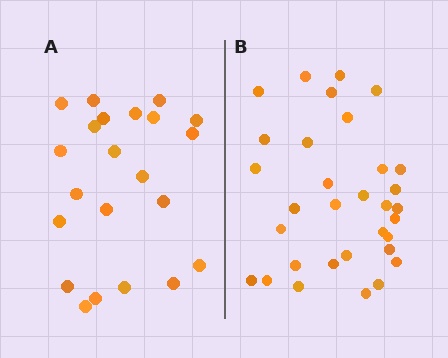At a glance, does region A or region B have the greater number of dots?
Region B (the right region) has more dots.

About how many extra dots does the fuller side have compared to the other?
Region B has roughly 10 or so more dots than region A.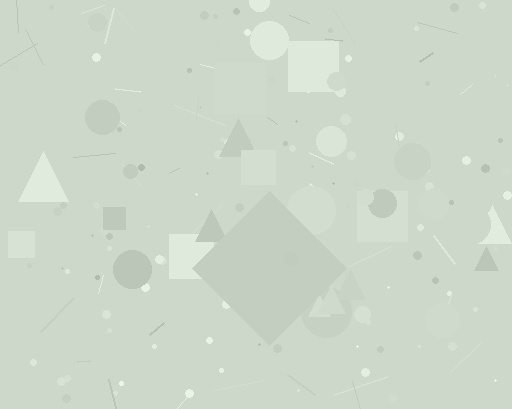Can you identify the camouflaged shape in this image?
The camouflaged shape is a diamond.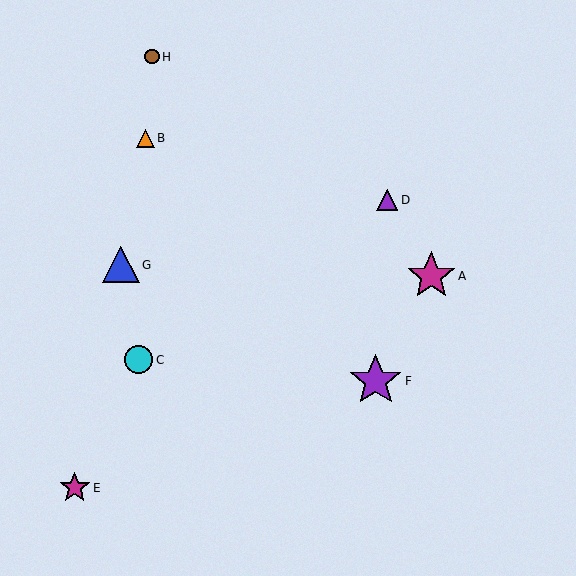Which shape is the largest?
The purple star (labeled F) is the largest.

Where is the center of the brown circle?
The center of the brown circle is at (152, 57).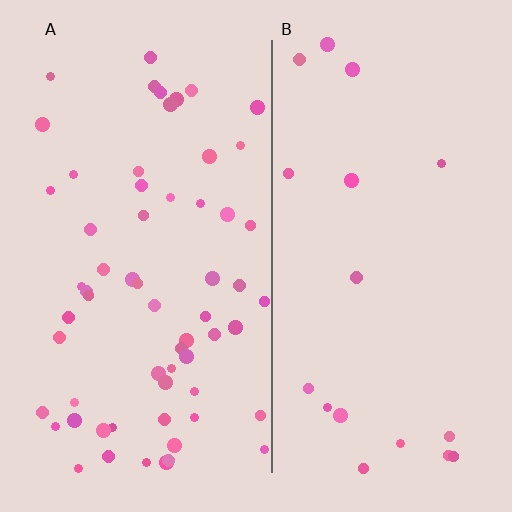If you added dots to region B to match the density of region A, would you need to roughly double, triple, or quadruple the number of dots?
Approximately triple.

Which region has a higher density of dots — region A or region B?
A (the left).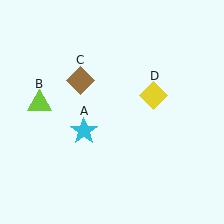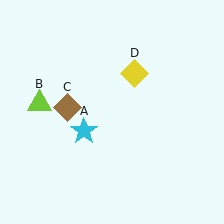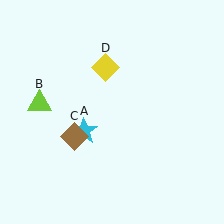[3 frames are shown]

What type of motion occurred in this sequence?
The brown diamond (object C), yellow diamond (object D) rotated counterclockwise around the center of the scene.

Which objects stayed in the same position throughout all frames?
Cyan star (object A) and lime triangle (object B) remained stationary.